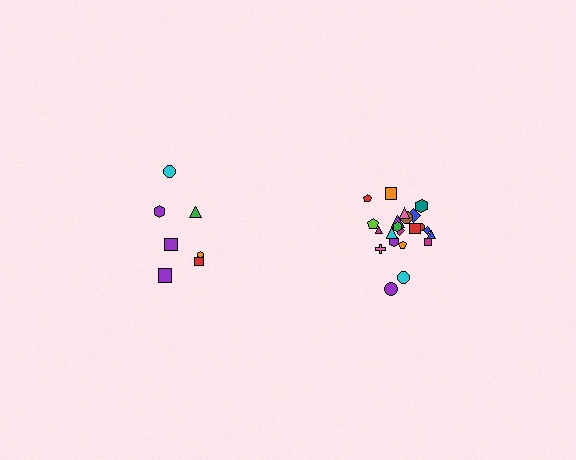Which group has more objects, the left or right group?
The right group.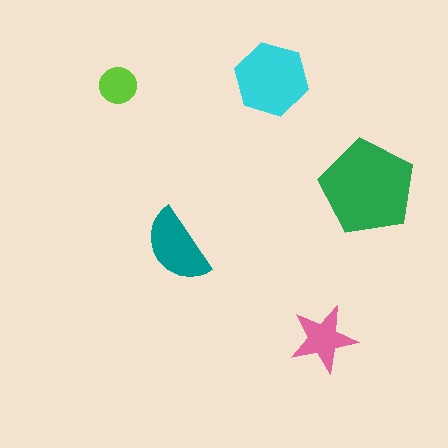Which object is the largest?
The green pentagon.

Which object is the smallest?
The lime circle.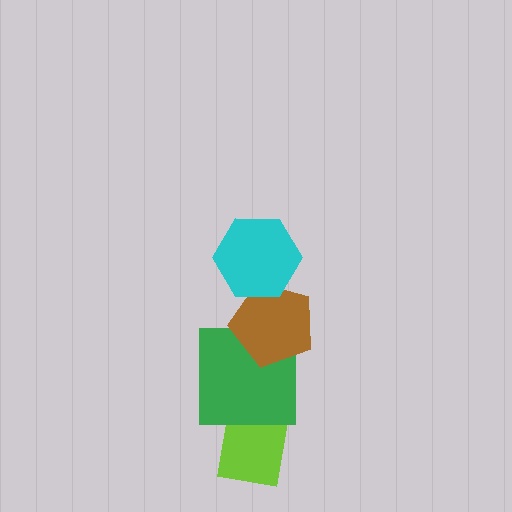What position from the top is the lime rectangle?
The lime rectangle is 4th from the top.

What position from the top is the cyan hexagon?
The cyan hexagon is 1st from the top.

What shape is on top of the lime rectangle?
The green square is on top of the lime rectangle.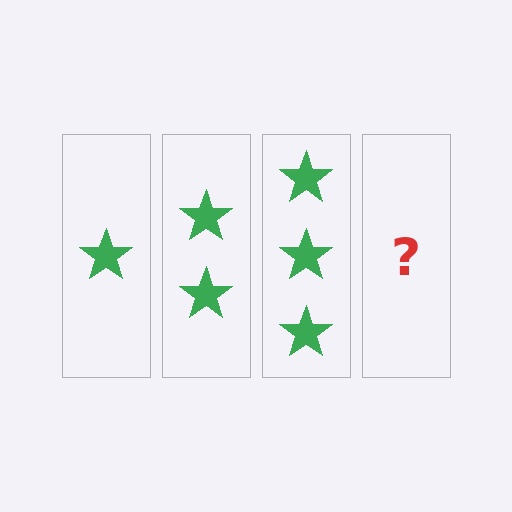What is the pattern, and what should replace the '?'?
The pattern is that each step adds one more star. The '?' should be 4 stars.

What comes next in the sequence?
The next element should be 4 stars.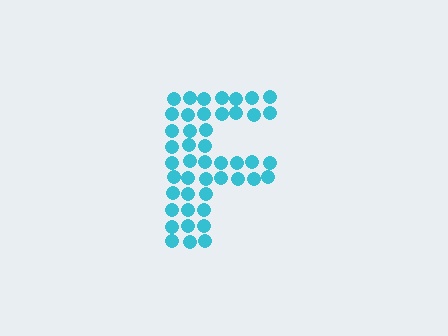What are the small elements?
The small elements are circles.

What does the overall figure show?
The overall figure shows the letter F.